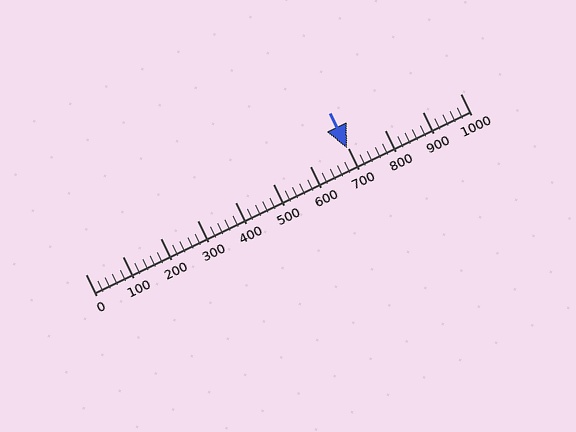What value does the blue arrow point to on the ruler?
The blue arrow points to approximately 698.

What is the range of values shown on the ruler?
The ruler shows values from 0 to 1000.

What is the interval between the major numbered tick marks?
The major tick marks are spaced 100 units apart.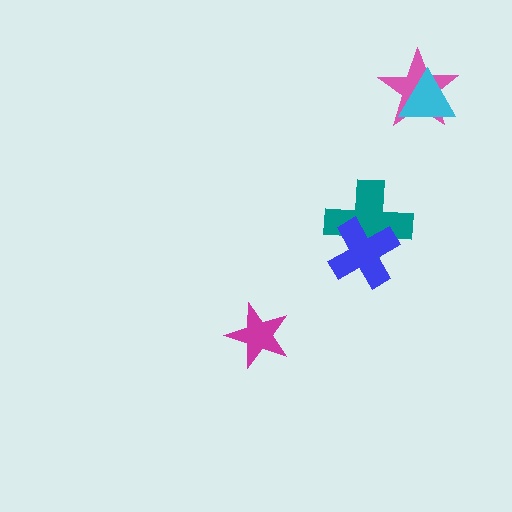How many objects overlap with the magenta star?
0 objects overlap with the magenta star.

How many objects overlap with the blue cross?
1 object overlaps with the blue cross.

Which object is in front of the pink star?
The cyan triangle is in front of the pink star.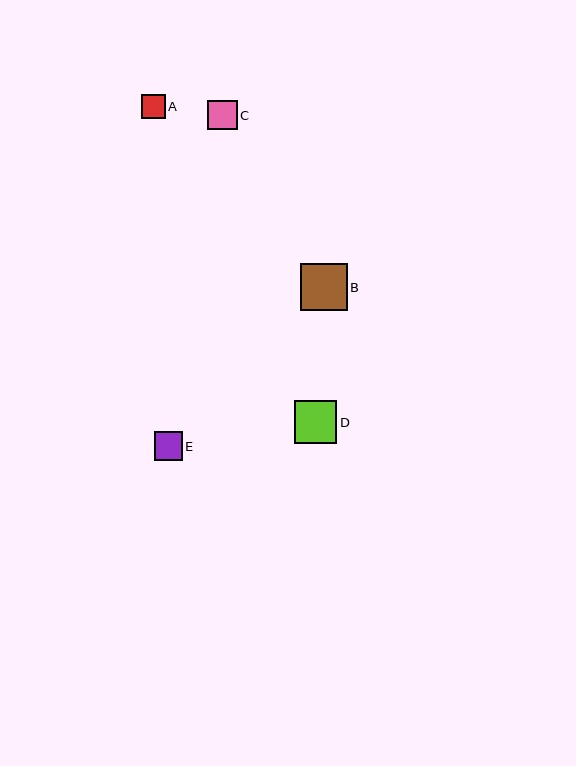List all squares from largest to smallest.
From largest to smallest: B, D, C, E, A.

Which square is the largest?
Square B is the largest with a size of approximately 46 pixels.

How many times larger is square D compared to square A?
Square D is approximately 1.8 times the size of square A.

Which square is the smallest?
Square A is the smallest with a size of approximately 23 pixels.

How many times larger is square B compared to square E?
Square B is approximately 1.7 times the size of square E.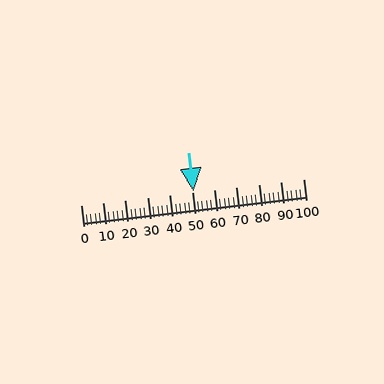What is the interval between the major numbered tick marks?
The major tick marks are spaced 10 units apart.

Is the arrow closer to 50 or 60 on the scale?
The arrow is closer to 50.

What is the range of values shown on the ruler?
The ruler shows values from 0 to 100.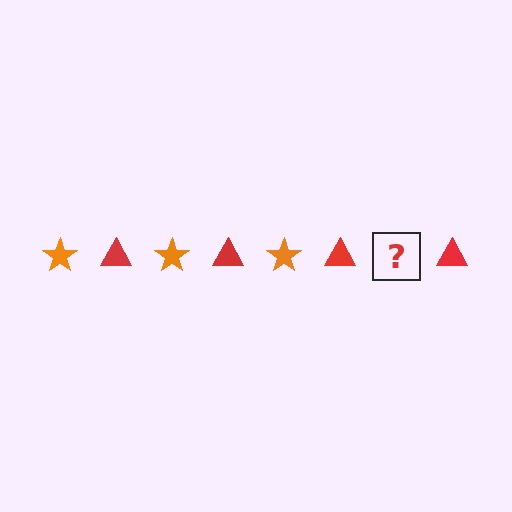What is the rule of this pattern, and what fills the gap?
The rule is that the pattern alternates between orange star and red triangle. The gap should be filled with an orange star.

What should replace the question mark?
The question mark should be replaced with an orange star.